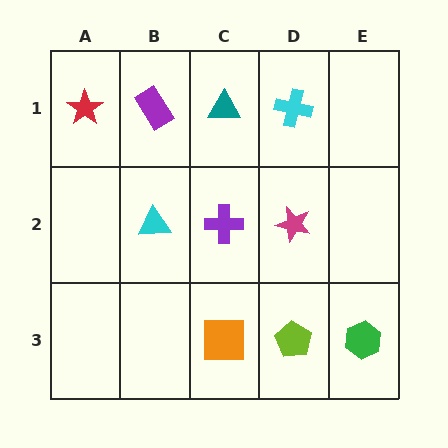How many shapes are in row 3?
3 shapes.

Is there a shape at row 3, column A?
No, that cell is empty.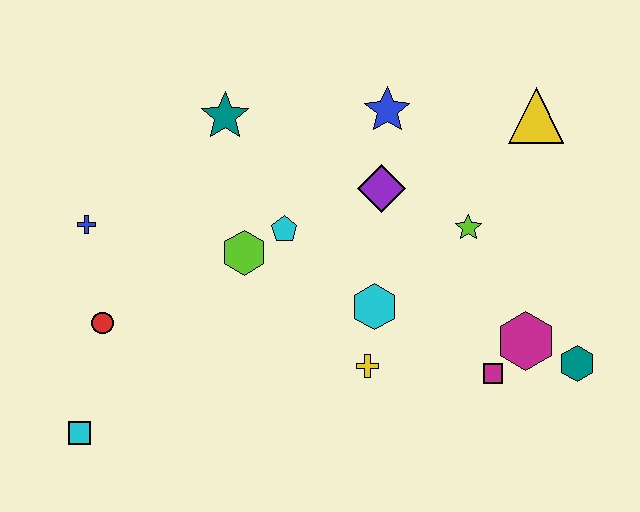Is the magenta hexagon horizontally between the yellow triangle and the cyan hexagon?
Yes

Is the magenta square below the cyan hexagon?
Yes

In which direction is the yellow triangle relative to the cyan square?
The yellow triangle is to the right of the cyan square.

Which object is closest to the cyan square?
The red circle is closest to the cyan square.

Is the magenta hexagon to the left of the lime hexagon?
No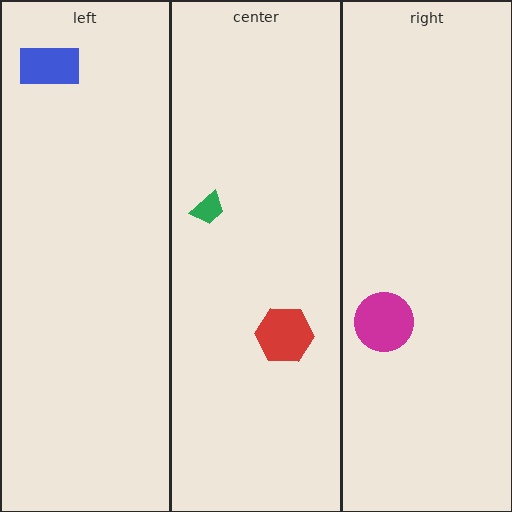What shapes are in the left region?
The blue rectangle.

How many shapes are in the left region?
1.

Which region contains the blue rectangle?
The left region.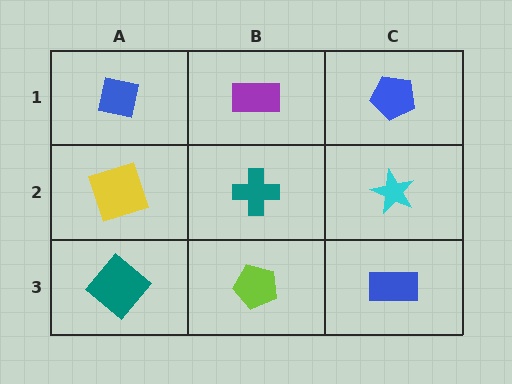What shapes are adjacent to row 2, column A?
A blue square (row 1, column A), a teal diamond (row 3, column A), a teal cross (row 2, column B).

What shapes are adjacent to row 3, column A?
A yellow square (row 2, column A), a lime pentagon (row 3, column B).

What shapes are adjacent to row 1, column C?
A cyan star (row 2, column C), a purple rectangle (row 1, column B).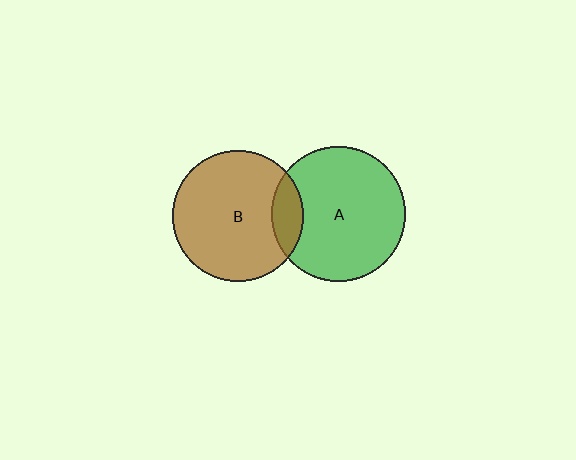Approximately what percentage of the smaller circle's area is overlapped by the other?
Approximately 15%.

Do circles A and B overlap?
Yes.